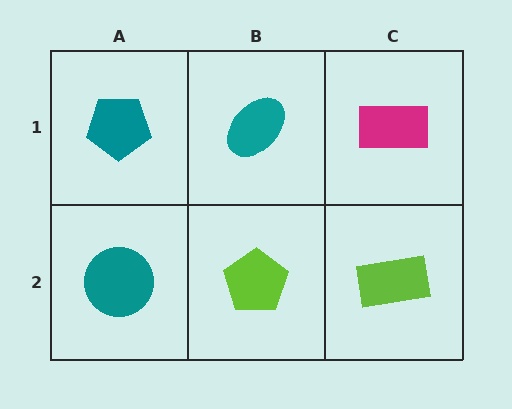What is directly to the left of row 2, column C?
A lime pentagon.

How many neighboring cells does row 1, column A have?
2.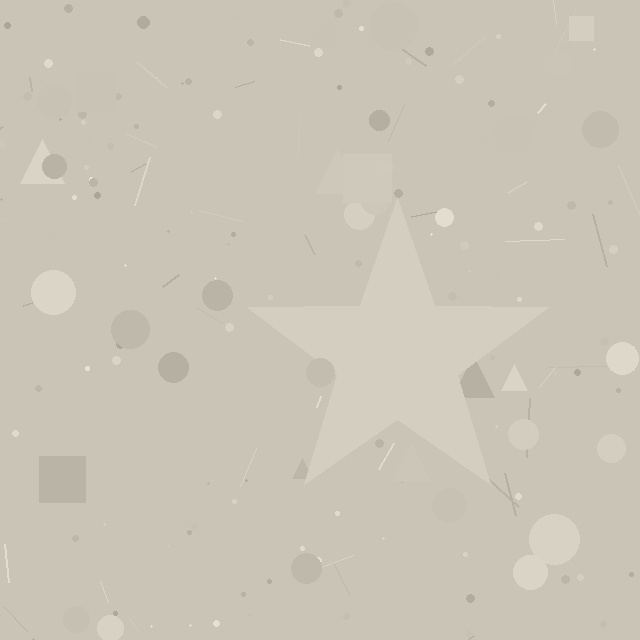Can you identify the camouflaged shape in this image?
The camouflaged shape is a star.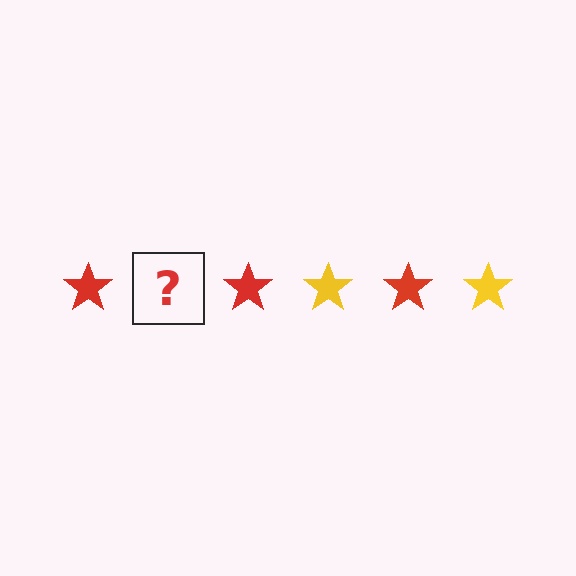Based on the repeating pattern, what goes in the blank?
The blank should be a yellow star.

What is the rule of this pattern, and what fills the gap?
The rule is that the pattern cycles through red, yellow stars. The gap should be filled with a yellow star.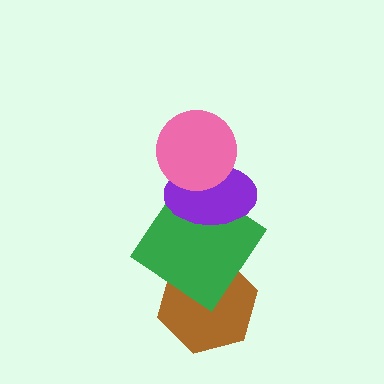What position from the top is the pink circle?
The pink circle is 1st from the top.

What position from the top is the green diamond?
The green diamond is 3rd from the top.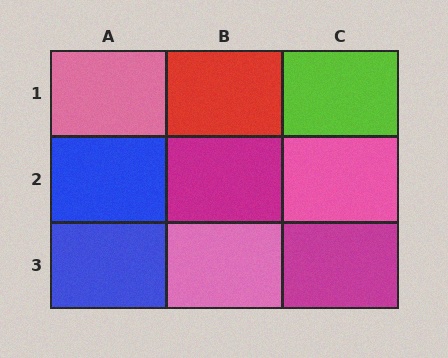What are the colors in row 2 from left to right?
Blue, magenta, pink.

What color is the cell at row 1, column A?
Pink.